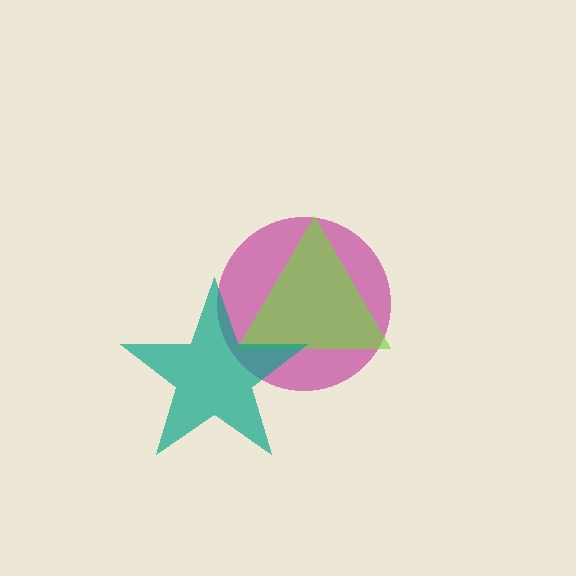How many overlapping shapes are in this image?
There are 3 overlapping shapes in the image.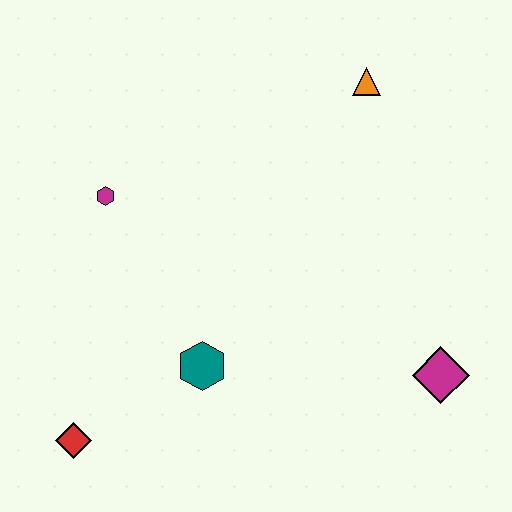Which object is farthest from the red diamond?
The orange triangle is farthest from the red diamond.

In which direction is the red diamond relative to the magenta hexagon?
The red diamond is below the magenta hexagon.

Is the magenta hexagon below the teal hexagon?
No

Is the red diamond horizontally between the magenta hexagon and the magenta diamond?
No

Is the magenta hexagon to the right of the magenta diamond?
No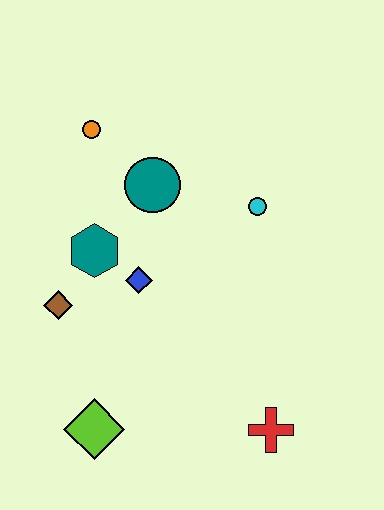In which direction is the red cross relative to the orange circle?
The red cross is below the orange circle.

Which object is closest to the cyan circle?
The teal circle is closest to the cyan circle.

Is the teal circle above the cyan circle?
Yes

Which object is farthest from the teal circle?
The red cross is farthest from the teal circle.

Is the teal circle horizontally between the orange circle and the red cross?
Yes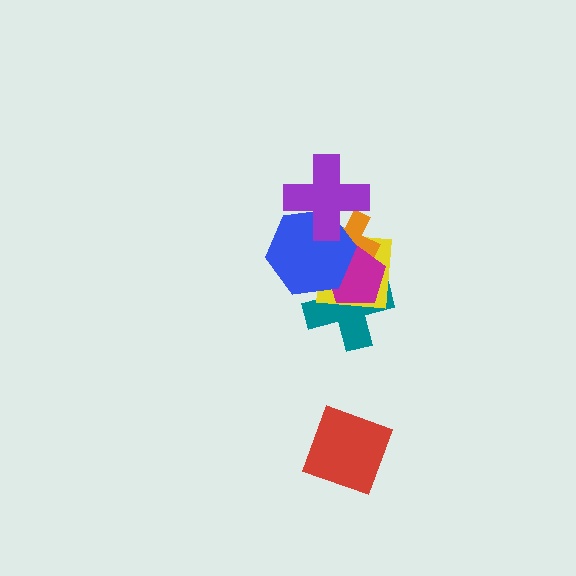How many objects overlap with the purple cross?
3 objects overlap with the purple cross.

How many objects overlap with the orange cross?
5 objects overlap with the orange cross.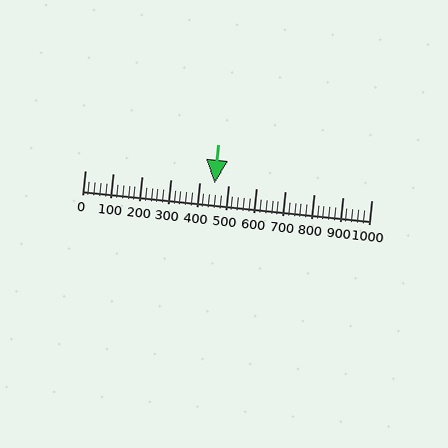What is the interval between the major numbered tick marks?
The major tick marks are spaced 100 units apart.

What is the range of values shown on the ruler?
The ruler shows values from 0 to 1000.